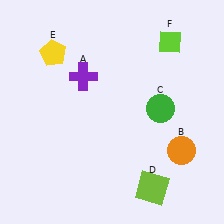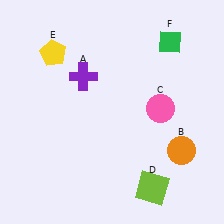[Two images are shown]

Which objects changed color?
C changed from green to pink. F changed from lime to green.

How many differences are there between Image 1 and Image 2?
There are 2 differences between the two images.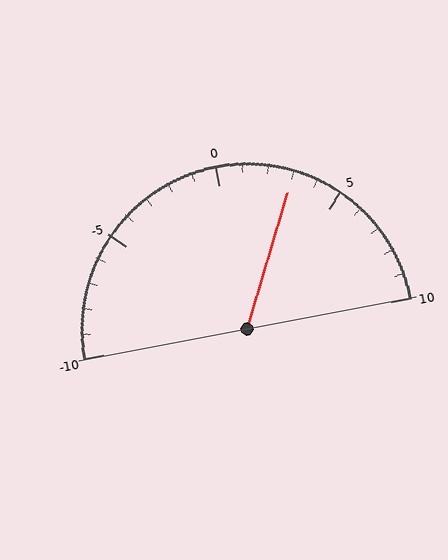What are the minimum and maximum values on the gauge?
The gauge ranges from -10 to 10.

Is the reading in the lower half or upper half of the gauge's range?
The reading is in the upper half of the range (-10 to 10).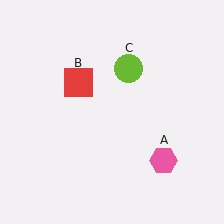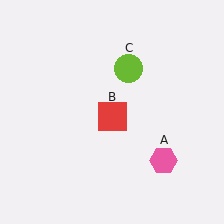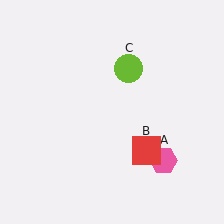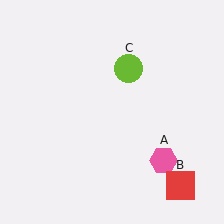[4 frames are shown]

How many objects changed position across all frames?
1 object changed position: red square (object B).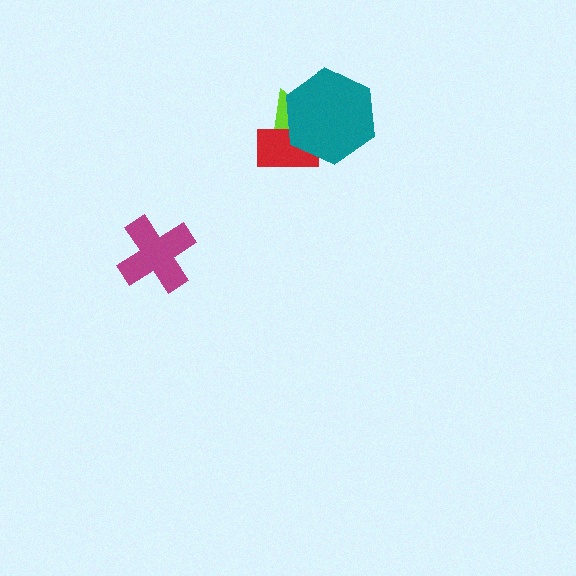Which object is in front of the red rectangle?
The teal hexagon is in front of the red rectangle.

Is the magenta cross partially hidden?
No, no other shape covers it.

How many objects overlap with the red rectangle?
2 objects overlap with the red rectangle.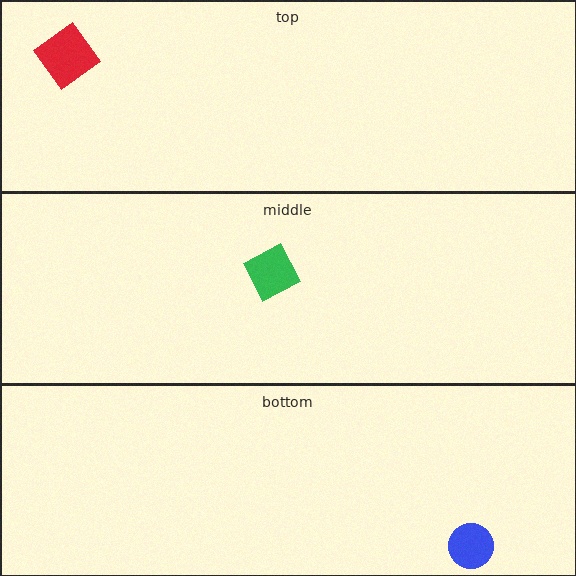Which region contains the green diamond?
The middle region.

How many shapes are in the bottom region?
1.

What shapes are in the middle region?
The green diamond.